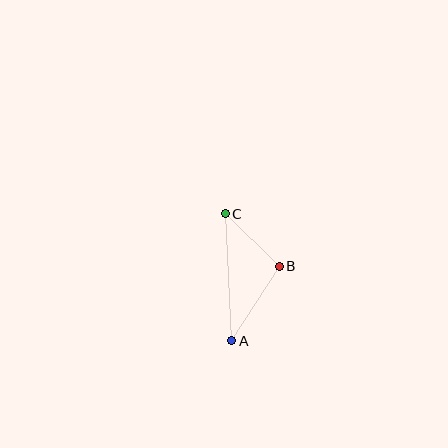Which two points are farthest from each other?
Points A and C are farthest from each other.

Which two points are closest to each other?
Points B and C are closest to each other.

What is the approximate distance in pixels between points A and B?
The distance between A and B is approximately 88 pixels.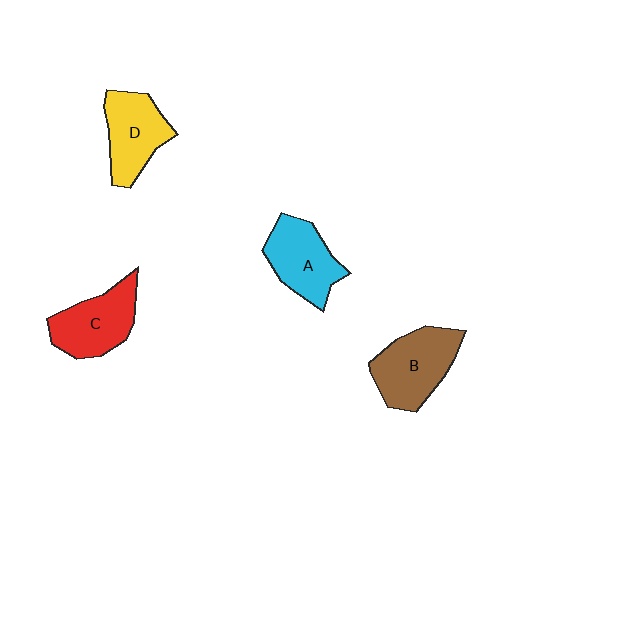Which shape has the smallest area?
Shape D (yellow).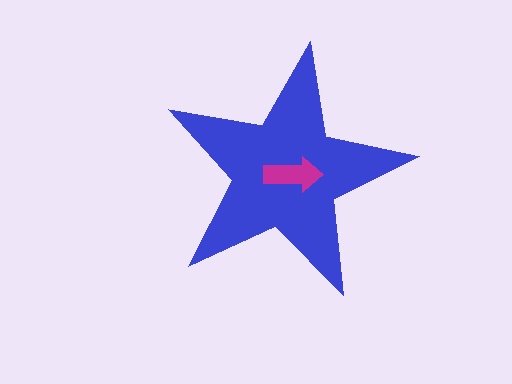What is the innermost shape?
The magenta arrow.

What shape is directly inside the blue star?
The magenta arrow.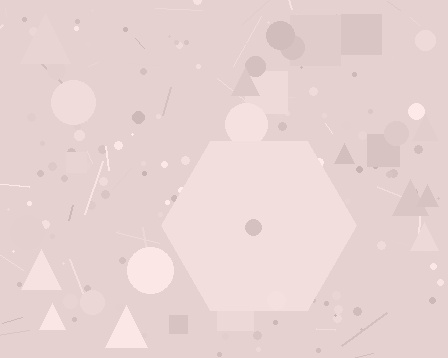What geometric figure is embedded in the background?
A hexagon is embedded in the background.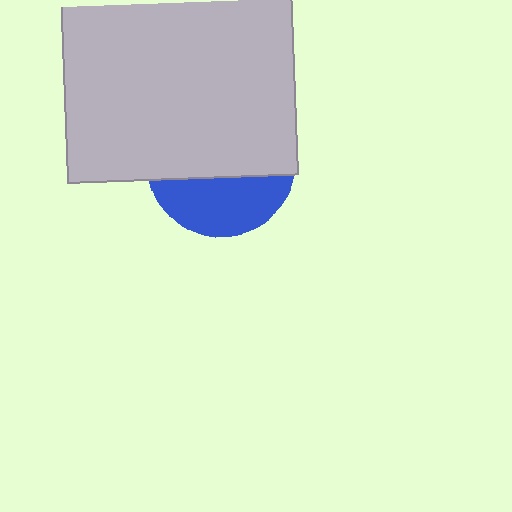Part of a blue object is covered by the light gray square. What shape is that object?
It is a circle.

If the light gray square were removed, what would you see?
You would see the complete blue circle.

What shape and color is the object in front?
The object in front is a light gray square.